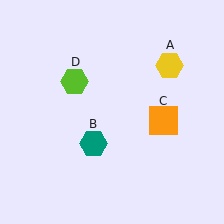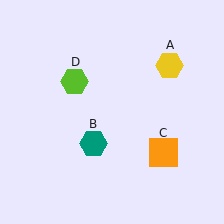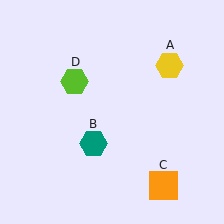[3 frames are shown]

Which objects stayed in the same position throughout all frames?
Yellow hexagon (object A) and teal hexagon (object B) and lime hexagon (object D) remained stationary.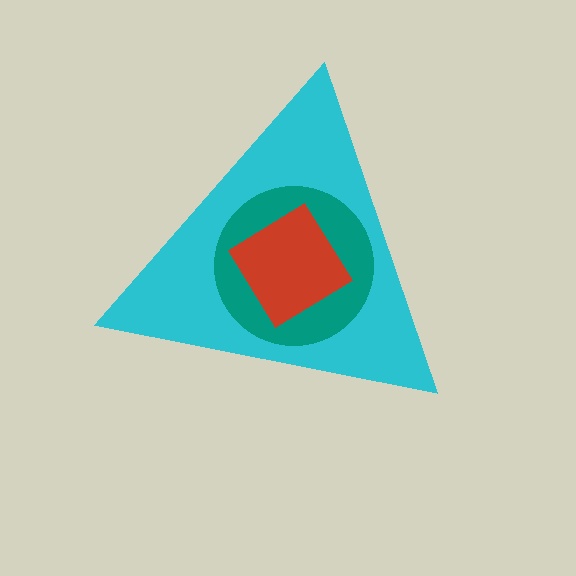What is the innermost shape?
The red diamond.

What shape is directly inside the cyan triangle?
The teal circle.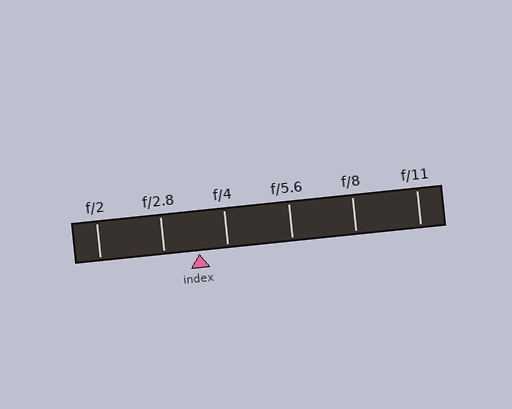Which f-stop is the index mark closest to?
The index mark is closest to f/4.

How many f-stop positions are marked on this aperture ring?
There are 6 f-stop positions marked.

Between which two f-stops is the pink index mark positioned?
The index mark is between f/2.8 and f/4.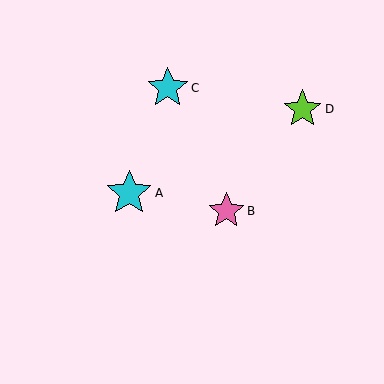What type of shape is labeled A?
Shape A is a cyan star.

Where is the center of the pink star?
The center of the pink star is at (226, 211).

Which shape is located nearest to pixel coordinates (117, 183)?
The cyan star (labeled A) at (129, 193) is nearest to that location.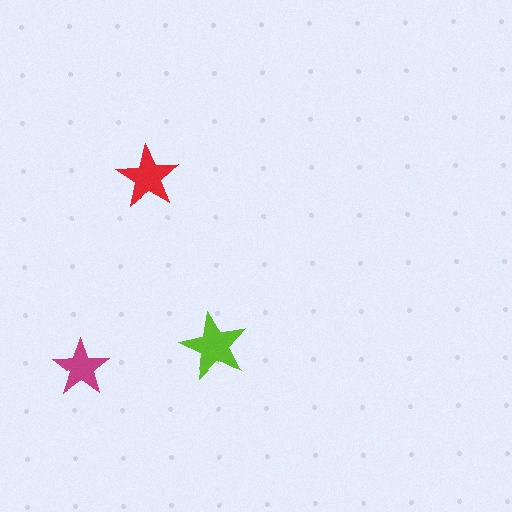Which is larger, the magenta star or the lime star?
The lime one.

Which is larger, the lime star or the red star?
The lime one.